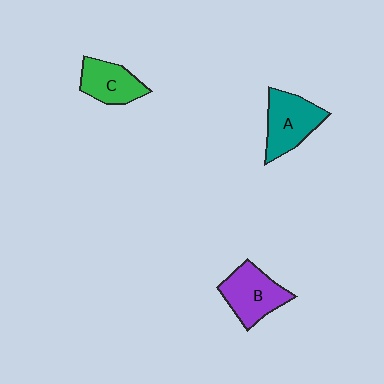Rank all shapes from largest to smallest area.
From largest to smallest: A (teal), B (purple), C (green).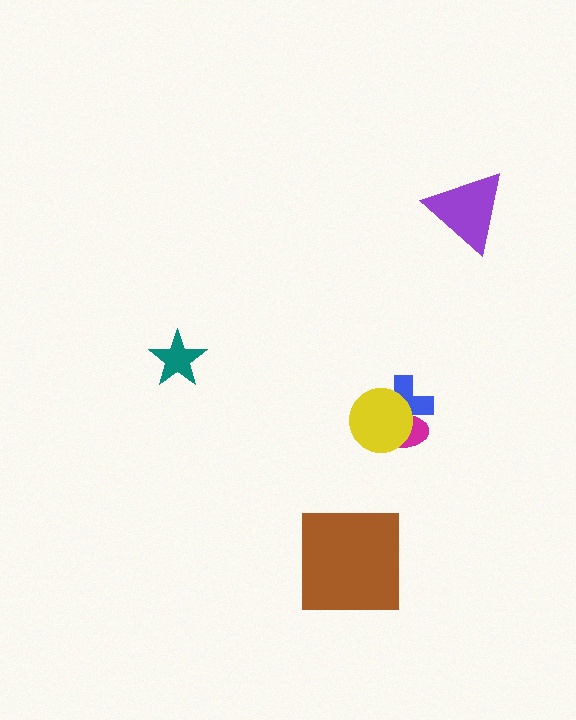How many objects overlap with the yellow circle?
2 objects overlap with the yellow circle.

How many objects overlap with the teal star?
0 objects overlap with the teal star.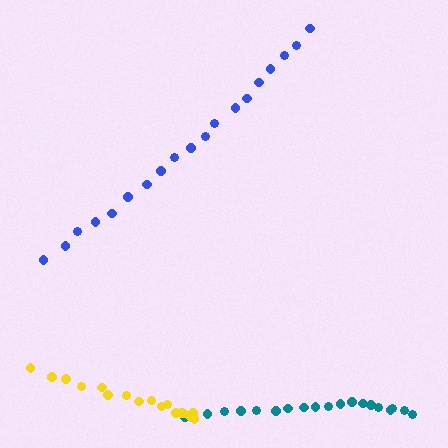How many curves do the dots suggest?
There are 3 distinct paths.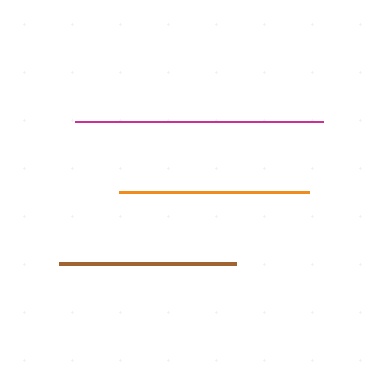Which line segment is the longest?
The magenta line is the longest at approximately 247 pixels.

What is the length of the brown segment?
The brown segment is approximately 177 pixels long.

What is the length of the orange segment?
The orange segment is approximately 190 pixels long.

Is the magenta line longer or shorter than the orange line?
The magenta line is longer than the orange line.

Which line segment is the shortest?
The brown line is the shortest at approximately 177 pixels.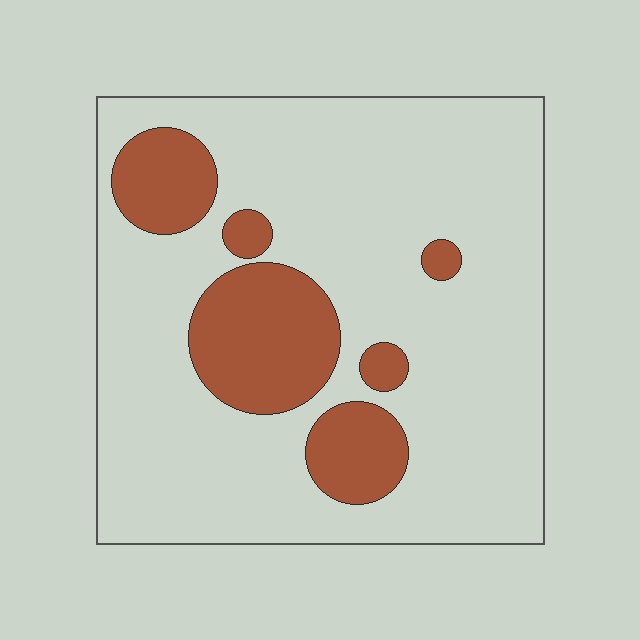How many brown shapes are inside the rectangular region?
6.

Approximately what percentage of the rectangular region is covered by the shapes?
Approximately 20%.